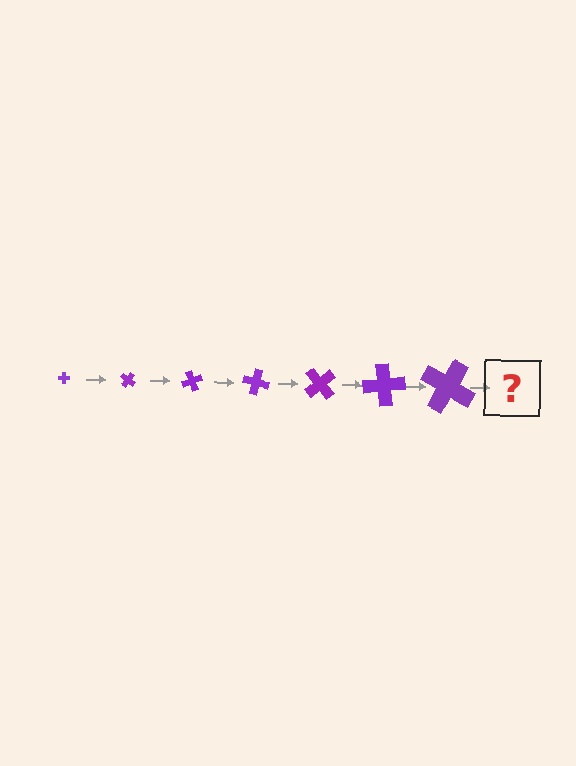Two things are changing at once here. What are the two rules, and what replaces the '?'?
The two rules are that the cross grows larger each step and it rotates 35 degrees each step. The '?' should be a cross, larger than the previous one and rotated 245 degrees from the start.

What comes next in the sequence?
The next element should be a cross, larger than the previous one and rotated 245 degrees from the start.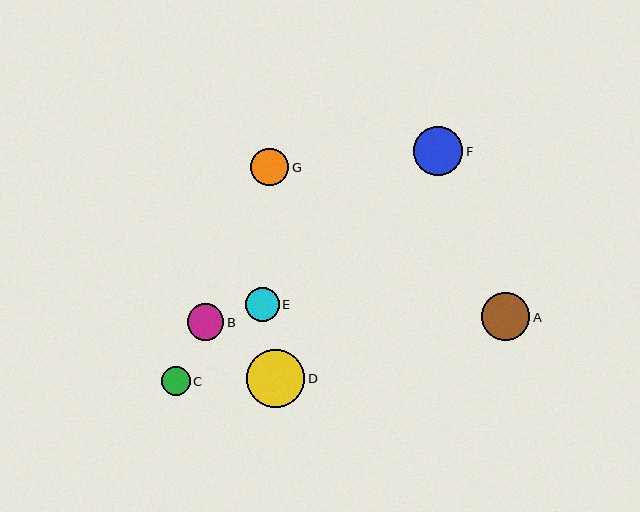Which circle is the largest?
Circle D is the largest with a size of approximately 58 pixels.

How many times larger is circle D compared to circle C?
Circle D is approximately 2.0 times the size of circle C.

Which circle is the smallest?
Circle C is the smallest with a size of approximately 29 pixels.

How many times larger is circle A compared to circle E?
Circle A is approximately 1.4 times the size of circle E.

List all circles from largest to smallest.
From largest to smallest: D, F, A, G, B, E, C.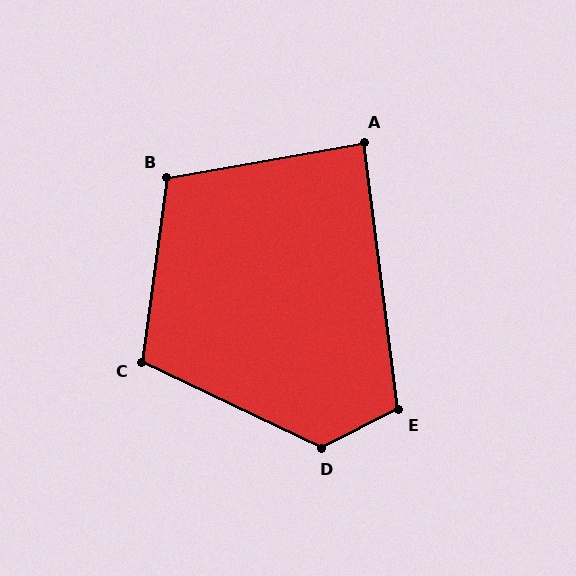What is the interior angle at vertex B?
Approximately 108 degrees (obtuse).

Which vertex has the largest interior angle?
D, at approximately 127 degrees.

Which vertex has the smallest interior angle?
A, at approximately 87 degrees.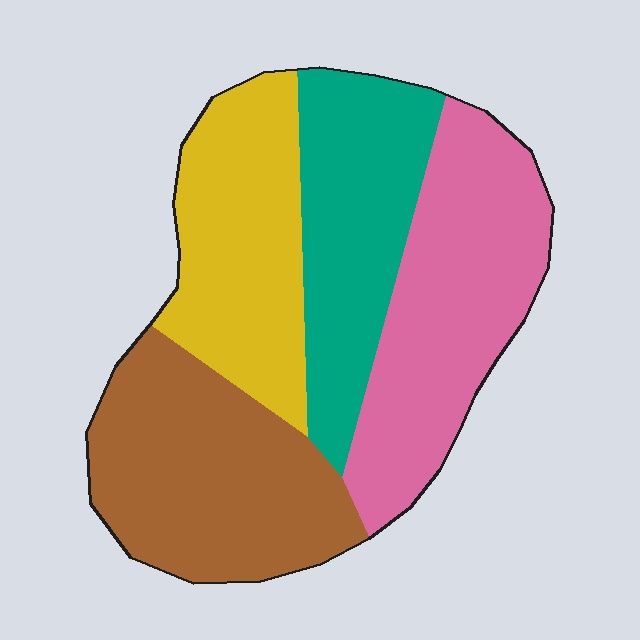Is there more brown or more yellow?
Brown.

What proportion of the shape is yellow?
Yellow takes up about one quarter (1/4) of the shape.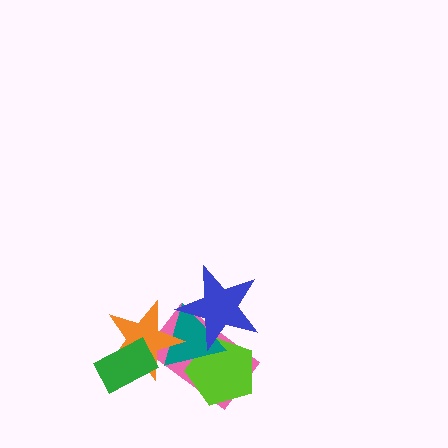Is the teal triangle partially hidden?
Yes, it is partially covered by another shape.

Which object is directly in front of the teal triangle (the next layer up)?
The orange star is directly in front of the teal triangle.